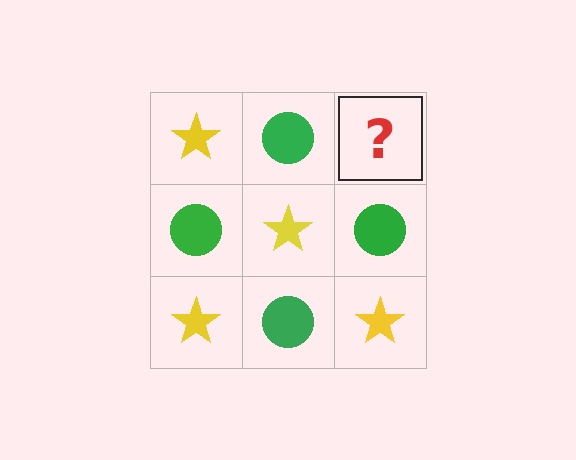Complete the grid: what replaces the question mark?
The question mark should be replaced with a yellow star.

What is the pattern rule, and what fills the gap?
The rule is that it alternates yellow star and green circle in a checkerboard pattern. The gap should be filled with a yellow star.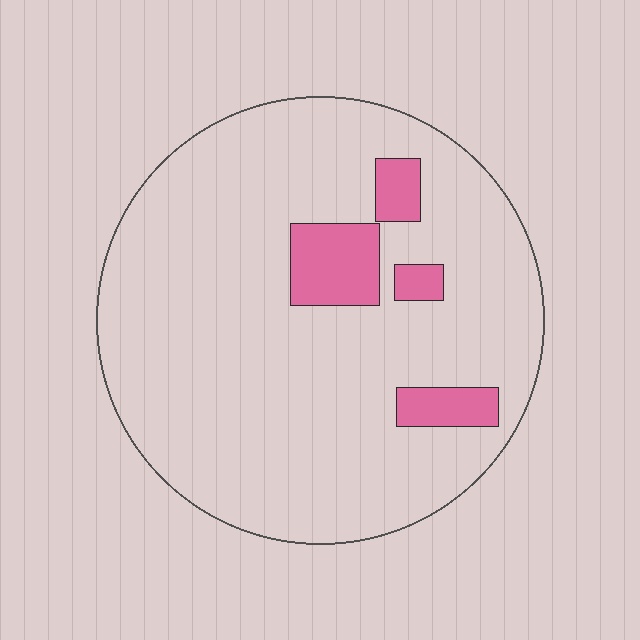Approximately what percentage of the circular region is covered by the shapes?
Approximately 10%.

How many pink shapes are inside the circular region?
4.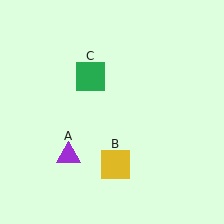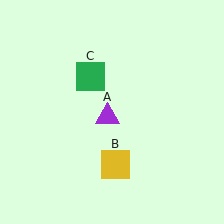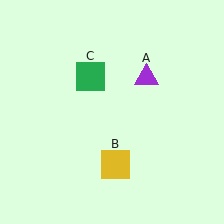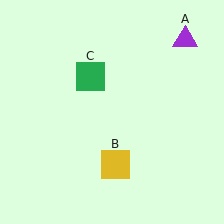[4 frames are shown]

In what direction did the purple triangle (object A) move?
The purple triangle (object A) moved up and to the right.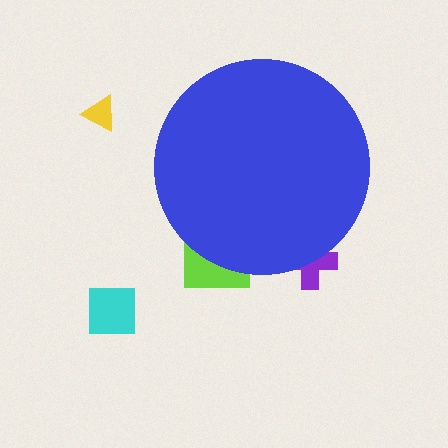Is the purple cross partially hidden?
Yes, the purple cross is partially hidden behind the blue circle.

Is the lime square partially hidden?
Yes, the lime square is partially hidden behind the blue circle.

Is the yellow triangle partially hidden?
No, the yellow triangle is fully visible.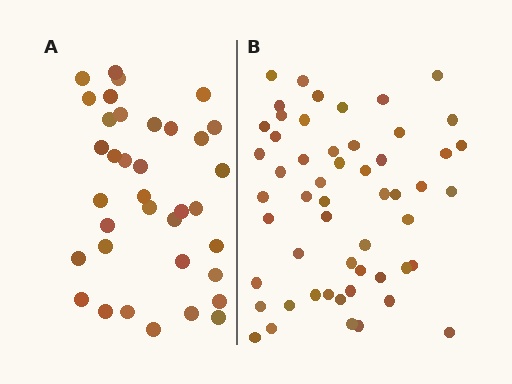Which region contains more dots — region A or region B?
Region B (the right region) has more dots.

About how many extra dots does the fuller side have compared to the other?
Region B has approximately 20 more dots than region A.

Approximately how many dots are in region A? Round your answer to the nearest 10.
About 40 dots. (The exact count is 36, which rounds to 40.)